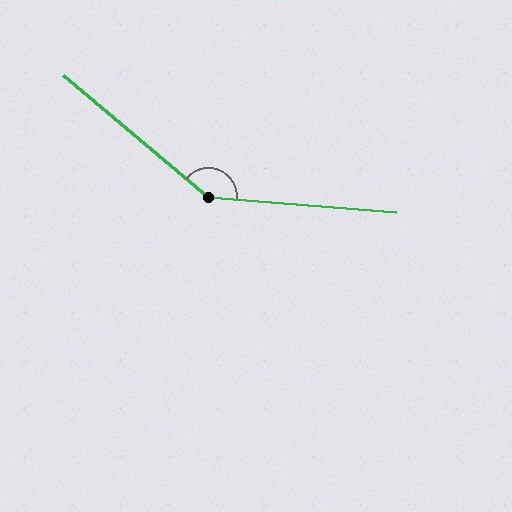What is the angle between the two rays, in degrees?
Approximately 145 degrees.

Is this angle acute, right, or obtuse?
It is obtuse.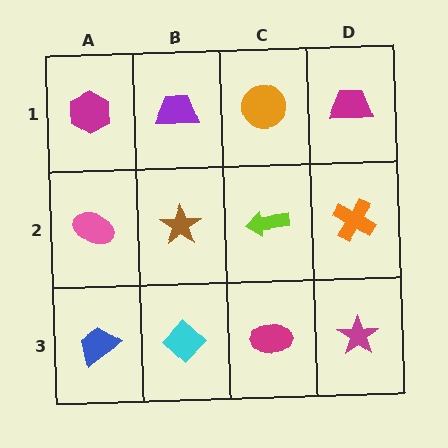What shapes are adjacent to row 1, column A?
A pink ellipse (row 2, column A), a purple trapezoid (row 1, column B).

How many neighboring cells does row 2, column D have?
3.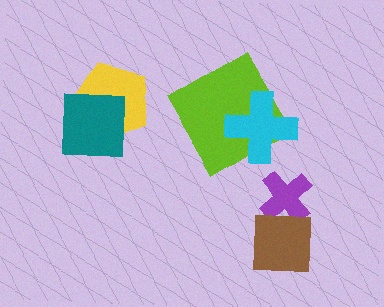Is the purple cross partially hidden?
Yes, it is partially covered by another shape.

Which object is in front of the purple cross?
The brown square is in front of the purple cross.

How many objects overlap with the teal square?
1 object overlaps with the teal square.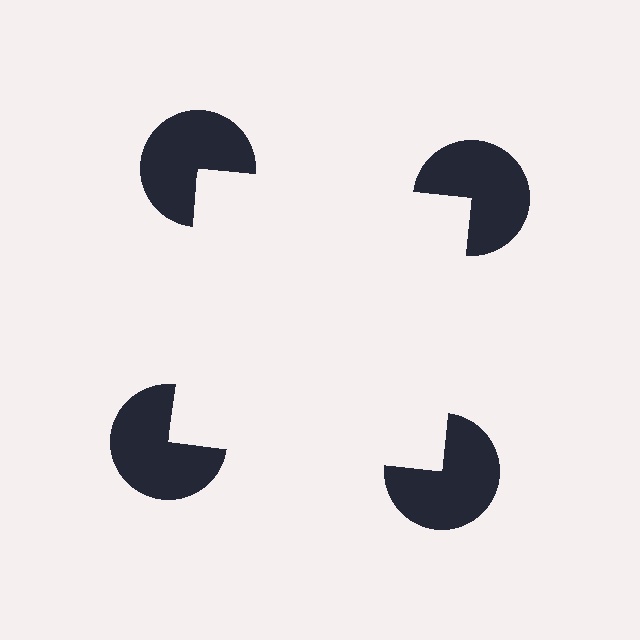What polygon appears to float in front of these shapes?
An illusory square — its edges are inferred from the aligned wedge cuts in the pac-man discs, not physically drawn.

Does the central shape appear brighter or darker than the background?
It typically appears slightly brighter than the background, even though no actual brightness change is drawn.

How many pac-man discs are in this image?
There are 4 — one at each vertex of the illusory square.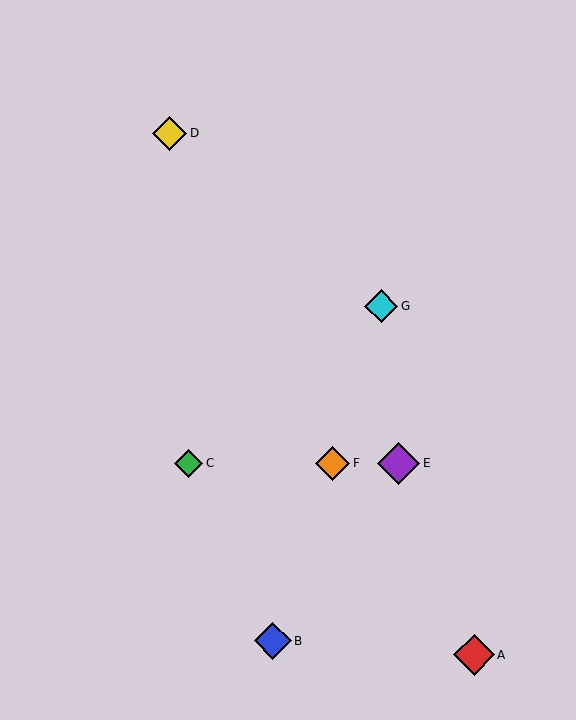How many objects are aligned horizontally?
3 objects (C, E, F) are aligned horizontally.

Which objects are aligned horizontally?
Objects C, E, F are aligned horizontally.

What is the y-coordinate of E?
Object E is at y≈463.